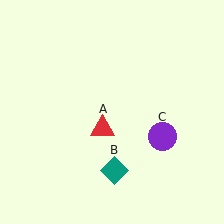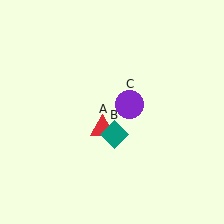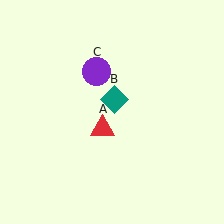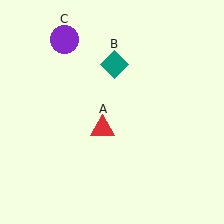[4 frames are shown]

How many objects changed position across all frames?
2 objects changed position: teal diamond (object B), purple circle (object C).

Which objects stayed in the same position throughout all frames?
Red triangle (object A) remained stationary.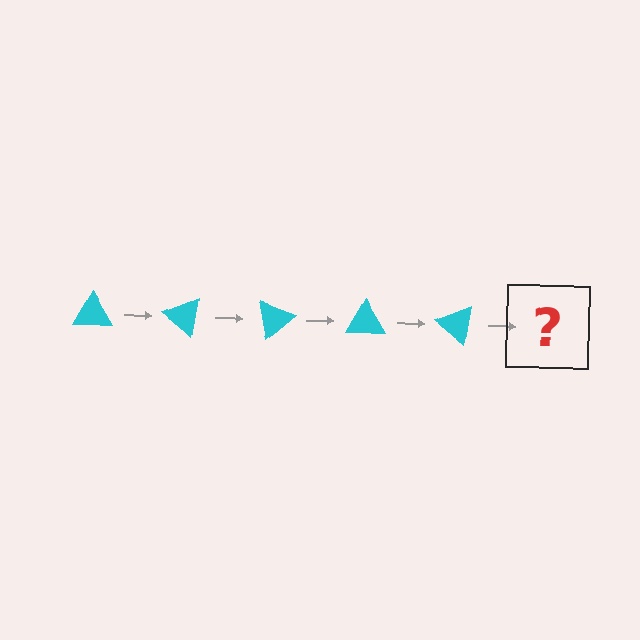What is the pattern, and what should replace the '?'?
The pattern is that the triangle rotates 40 degrees each step. The '?' should be a cyan triangle rotated 200 degrees.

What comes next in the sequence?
The next element should be a cyan triangle rotated 200 degrees.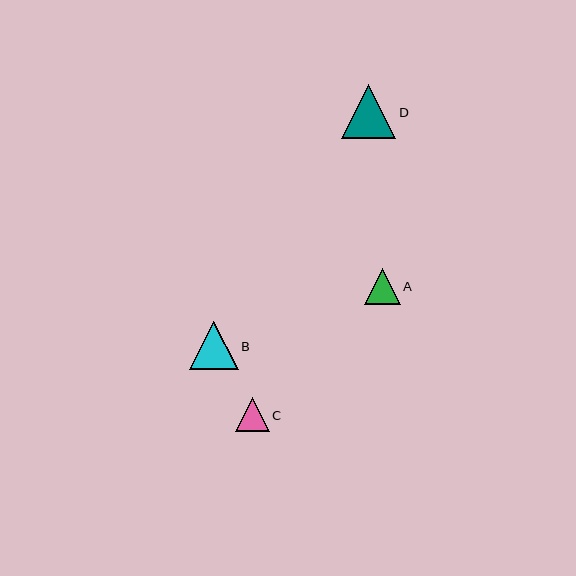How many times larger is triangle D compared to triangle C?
Triangle D is approximately 1.6 times the size of triangle C.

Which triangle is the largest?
Triangle D is the largest with a size of approximately 55 pixels.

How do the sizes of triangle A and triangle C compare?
Triangle A and triangle C are approximately the same size.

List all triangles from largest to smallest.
From largest to smallest: D, B, A, C.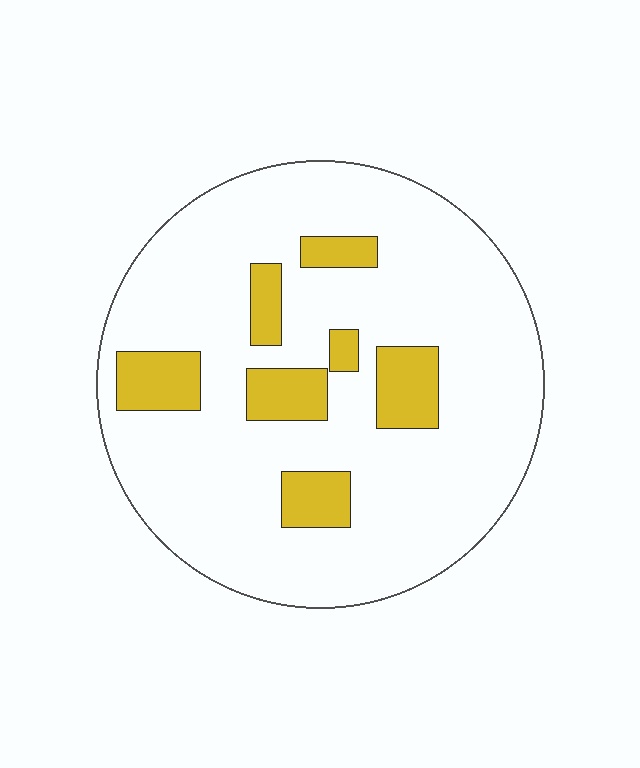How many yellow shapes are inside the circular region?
7.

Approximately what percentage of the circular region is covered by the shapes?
Approximately 15%.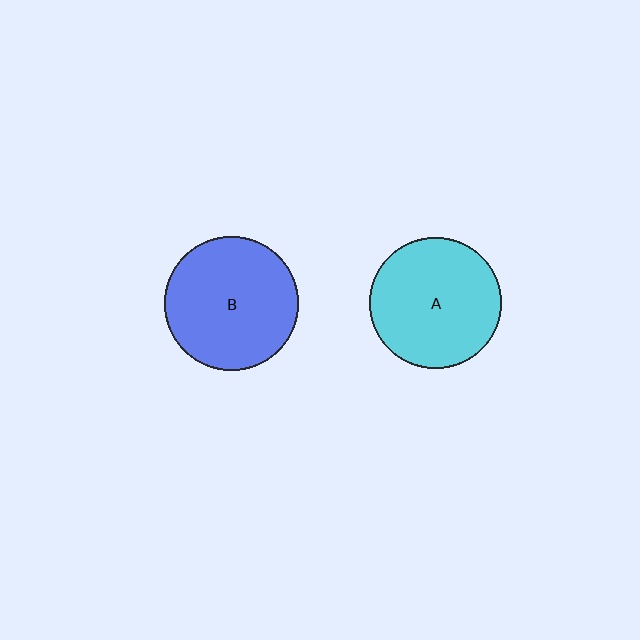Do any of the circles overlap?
No, none of the circles overlap.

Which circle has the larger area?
Circle B (blue).